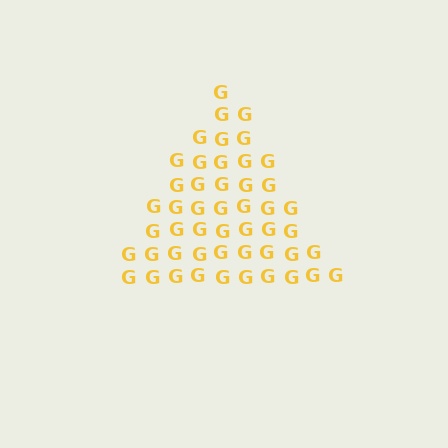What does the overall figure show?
The overall figure shows a triangle.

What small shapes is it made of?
It is made of small letter G's.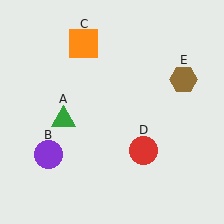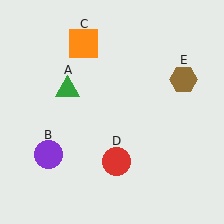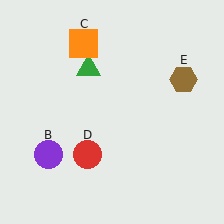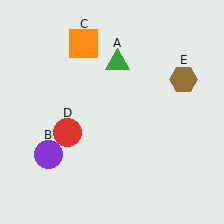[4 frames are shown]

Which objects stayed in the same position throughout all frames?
Purple circle (object B) and orange square (object C) and brown hexagon (object E) remained stationary.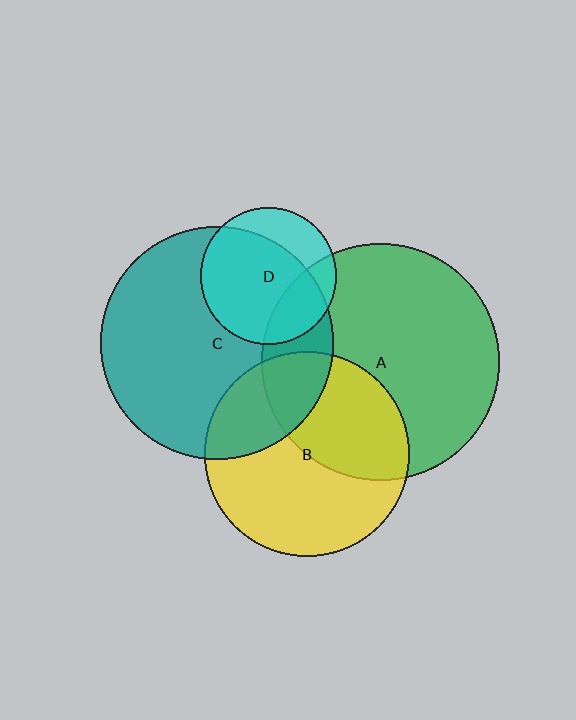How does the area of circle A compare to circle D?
Approximately 3.0 times.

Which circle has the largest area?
Circle A (green).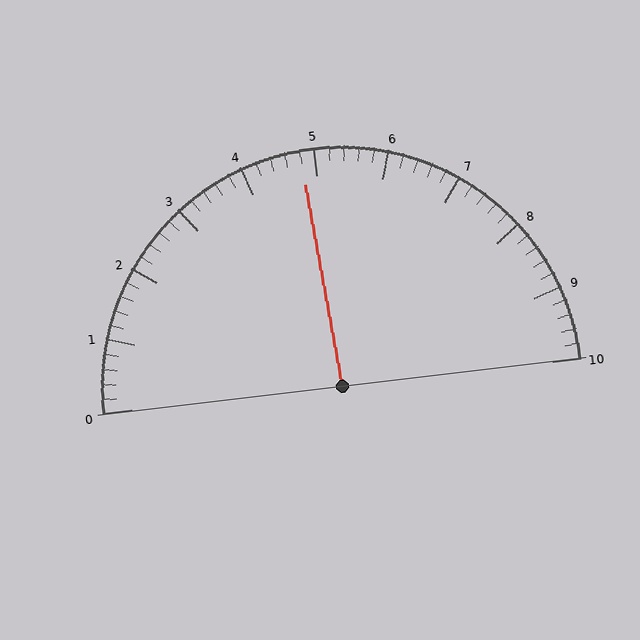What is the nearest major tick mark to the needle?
The nearest major tick mark is 5.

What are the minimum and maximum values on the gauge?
The gauge ranges from 0 to 10.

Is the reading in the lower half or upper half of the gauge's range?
The reading is in the lower half of the range (0 to 10).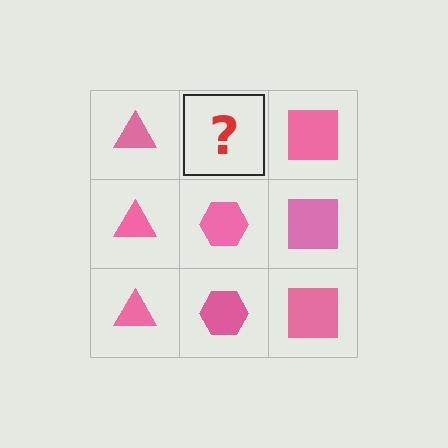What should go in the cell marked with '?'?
The missing cell should contain a pink hexagon.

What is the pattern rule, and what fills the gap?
The rule is that each column has a consistent shape. The gap should be filled with a pink hexagon.